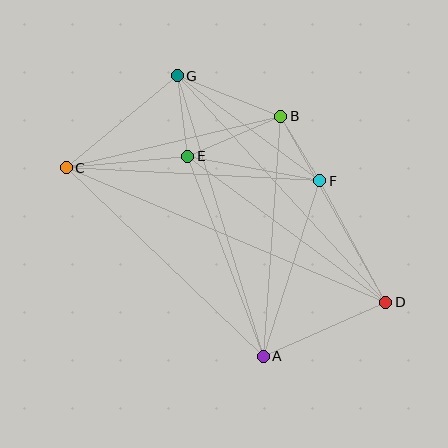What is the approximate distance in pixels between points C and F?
The distance between C and F is approximately 254 pixels.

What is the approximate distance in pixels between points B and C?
The distance between B and C is approximately 220 pixels.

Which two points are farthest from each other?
Points C and D are farthest from each other.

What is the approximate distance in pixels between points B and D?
The distance between B and D is approximately 213 pixels.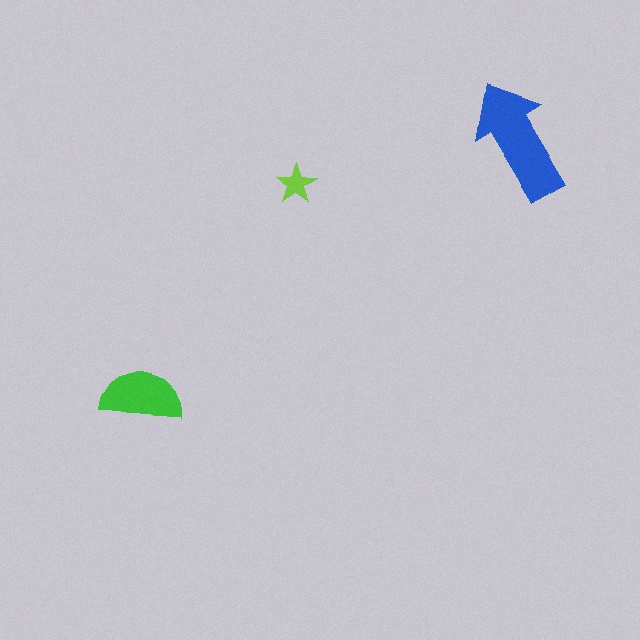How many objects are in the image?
There are 3 objects in the image.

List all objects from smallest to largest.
The lime star, the green semicircle, the blue arrow.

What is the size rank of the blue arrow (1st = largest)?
1st.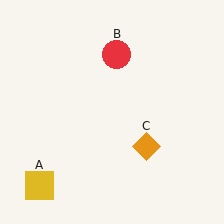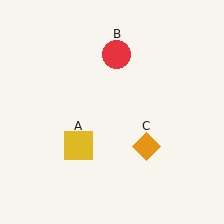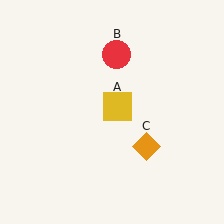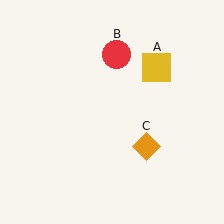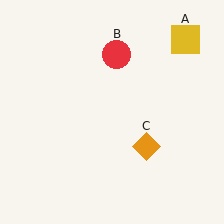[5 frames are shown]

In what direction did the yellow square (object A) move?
The yellow square (object A) moved up and to the right.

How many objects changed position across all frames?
1 object changed position: yellow square (object A).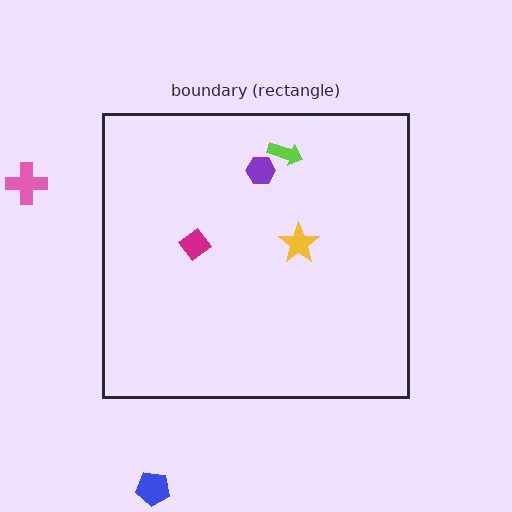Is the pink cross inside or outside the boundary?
Outside.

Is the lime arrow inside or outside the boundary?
Inside.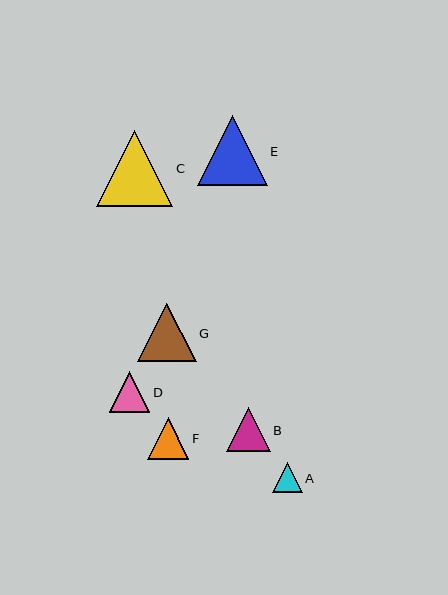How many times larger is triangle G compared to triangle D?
Triangle G is approximately 1.4 times the size of triangle D.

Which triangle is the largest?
Triangle C is the largest with a size of approximately 76 pixels.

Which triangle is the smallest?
Triangle A is the smallest with a size of approximately 30 pixels.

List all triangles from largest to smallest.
From largest to smallest: C, E, G, B, F, D, A.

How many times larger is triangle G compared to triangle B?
Triangle G is approximately 1.4 times the size of triangle B.